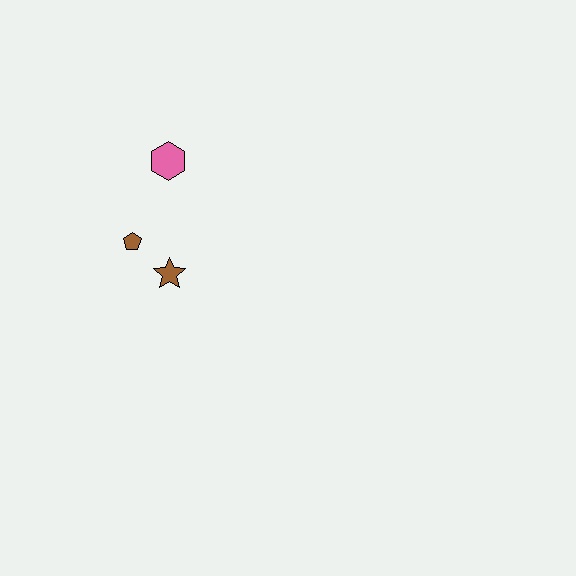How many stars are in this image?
There is 1 star.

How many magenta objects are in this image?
There are no magenta objects.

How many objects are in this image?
There are 3 objects.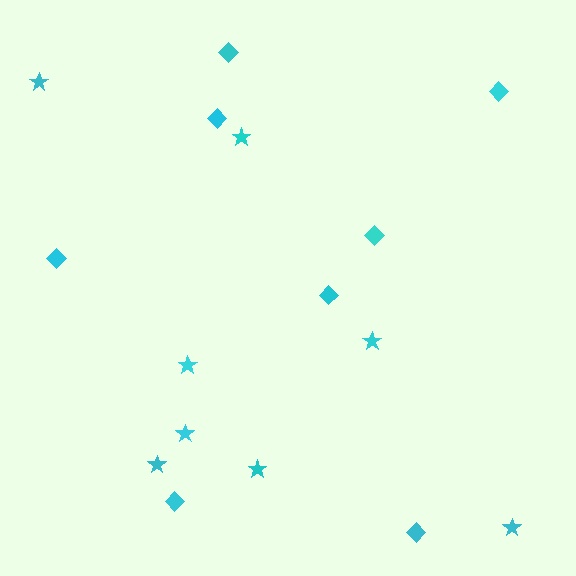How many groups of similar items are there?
There are 2 groups: one group of stars (8) and one group of diamonds (8).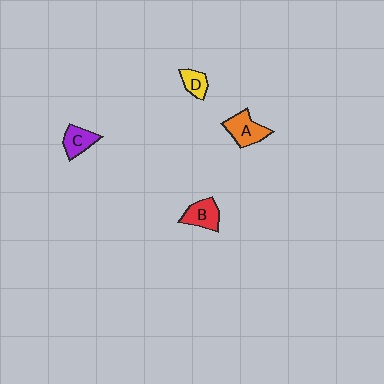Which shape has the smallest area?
Shape D (yellow).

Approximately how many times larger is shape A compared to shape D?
Approximately 1.7 times.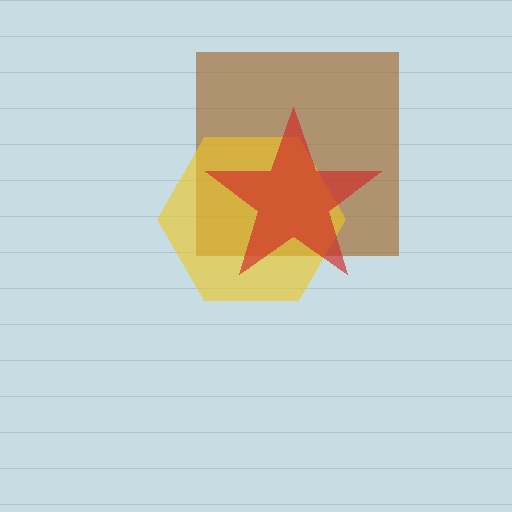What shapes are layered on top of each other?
The layered shapes are: a brown square, a yellow hexagon, a red star.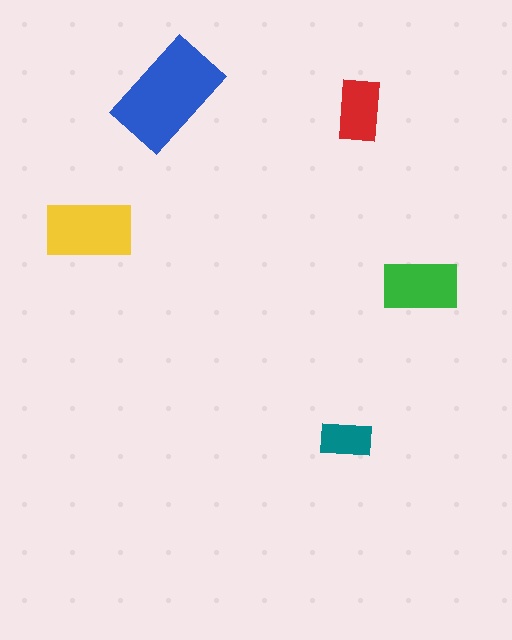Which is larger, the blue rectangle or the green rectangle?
The blue one.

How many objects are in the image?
There are 5 objects in the image.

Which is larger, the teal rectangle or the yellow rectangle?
The yellow one.